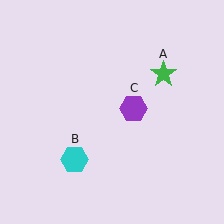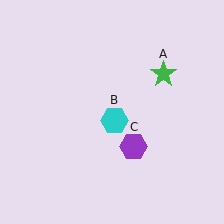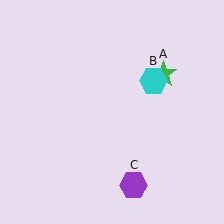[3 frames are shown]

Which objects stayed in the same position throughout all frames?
Green star (object A) remained stationary.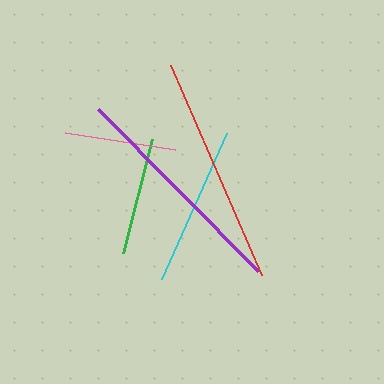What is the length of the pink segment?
The pink segment is approximately 112 pixels long.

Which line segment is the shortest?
The pink line is the shortest at approximately 112 pixels.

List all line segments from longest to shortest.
From longest to shortest: red, purple, cyan, green, pink.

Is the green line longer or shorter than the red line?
The red line is longer than the green line.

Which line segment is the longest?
The red line is the longest at approximately 229 pixels.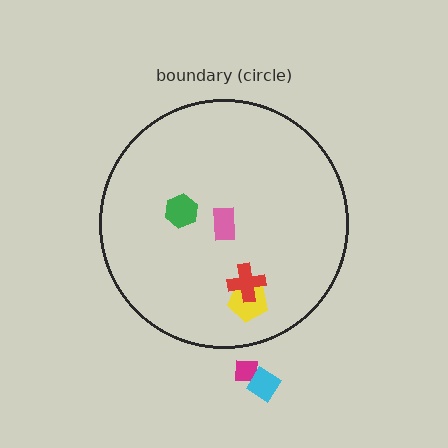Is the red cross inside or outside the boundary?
Inside.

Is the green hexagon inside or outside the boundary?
Inside.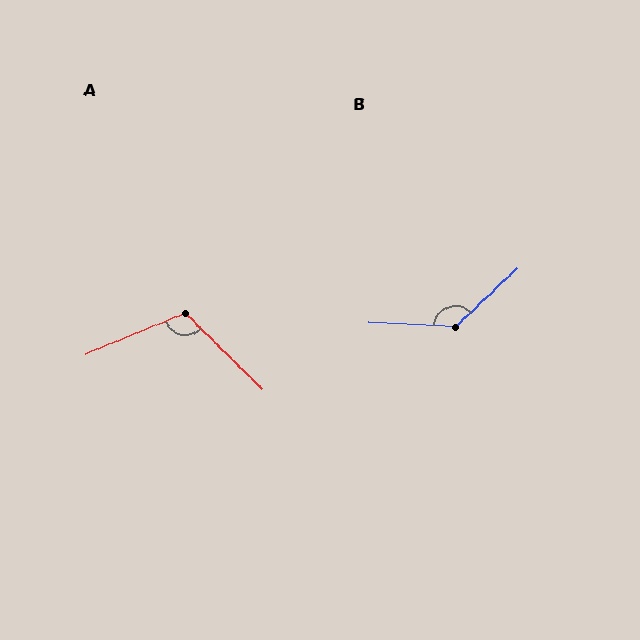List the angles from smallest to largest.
A (113°), B (134°).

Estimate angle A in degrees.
Approximately 113 degrees.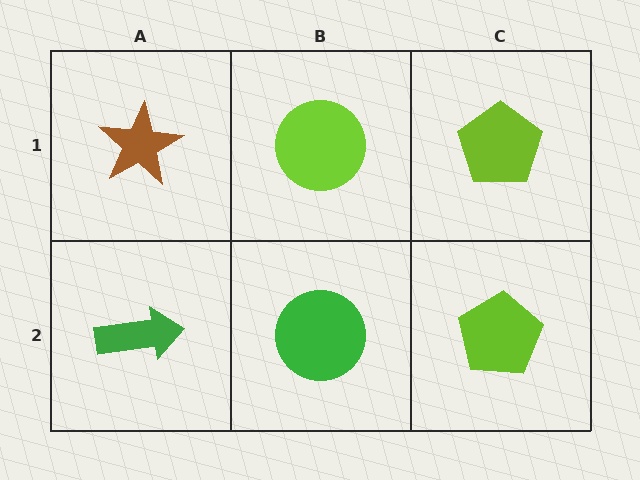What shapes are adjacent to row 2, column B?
A lime circle (row 1, column B), a green arrow (row 2, column A), a lime pentagon (row 2, column C).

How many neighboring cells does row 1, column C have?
2.